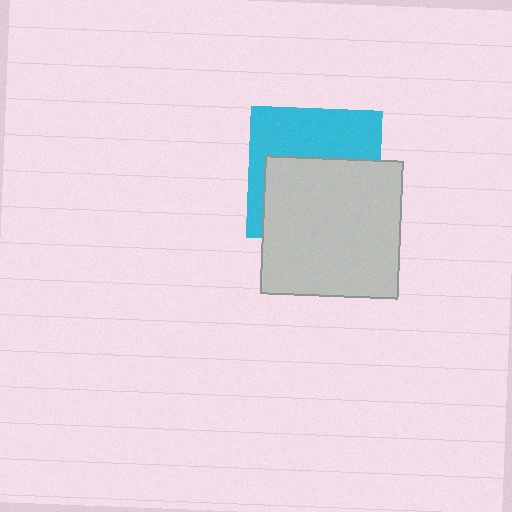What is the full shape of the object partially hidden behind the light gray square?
The partially hidden object is a cyan square.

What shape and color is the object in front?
The object in front is a light gray square.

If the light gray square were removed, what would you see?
You would see the complete cyan square.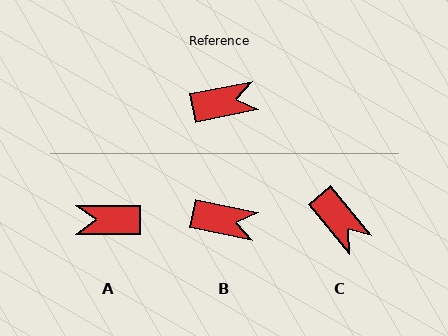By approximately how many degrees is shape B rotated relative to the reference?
Approximately 23 degrees clockwise.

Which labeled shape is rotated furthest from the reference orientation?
A, about 169 degrees away.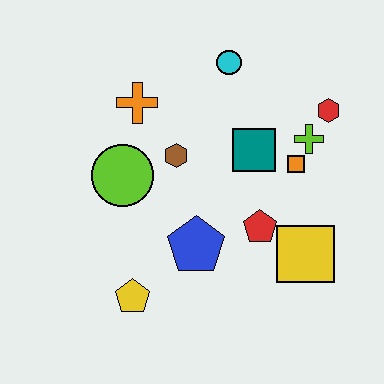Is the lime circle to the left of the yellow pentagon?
Yes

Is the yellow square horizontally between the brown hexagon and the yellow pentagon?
No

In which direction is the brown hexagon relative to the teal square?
The brown hexagon is to the left of the teal square.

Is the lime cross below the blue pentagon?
No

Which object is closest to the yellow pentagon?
The blue pentagon is closest to the yellow pentagon.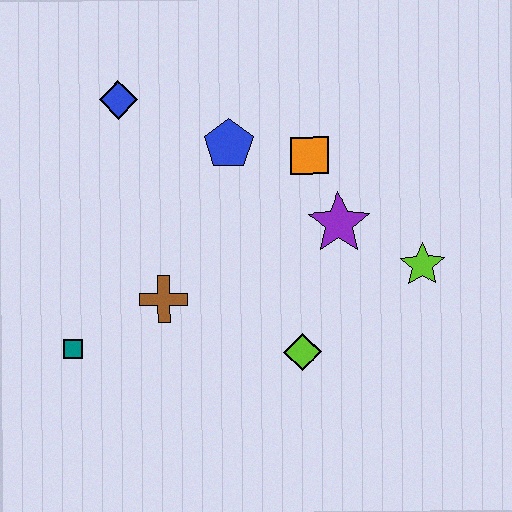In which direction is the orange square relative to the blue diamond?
The orange square is to the right of the blue diamond.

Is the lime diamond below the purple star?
Yes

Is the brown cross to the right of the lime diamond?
No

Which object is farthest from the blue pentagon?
The teal square is farthest from the blue pentagon.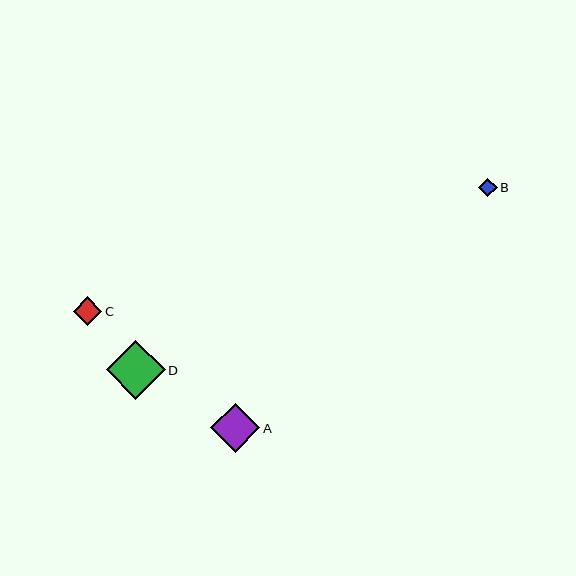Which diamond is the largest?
Diamond D is the largest with a size of approximately 59 pixels.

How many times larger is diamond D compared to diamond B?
Diamond D is approximately 3.2 times the size of diamond B.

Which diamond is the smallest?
Diamond B is the smallest with a size of approximately 19 pixels.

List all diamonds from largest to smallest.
From largest to smallest: D, A, C, B.